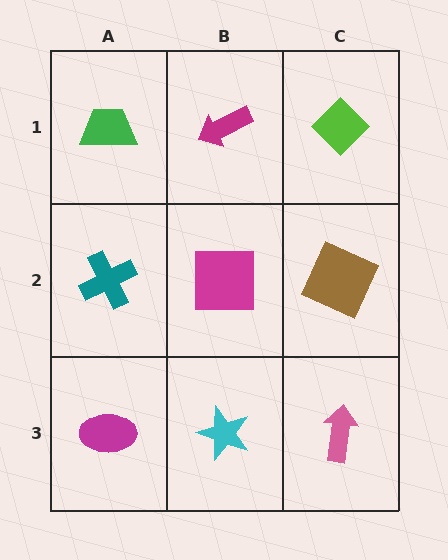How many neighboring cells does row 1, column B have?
3.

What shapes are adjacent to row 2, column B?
A magenta arrow (row 1, column B), a cyan star (row 3, column B), a teal cross (row 2, column A), a brown square (row 2, column C).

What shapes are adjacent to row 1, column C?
A brown square (row 2, column C), a magenta arrow (row 1, column B).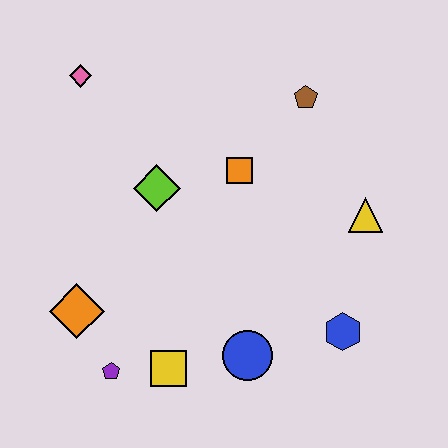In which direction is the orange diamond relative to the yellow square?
The orange diamond is to the left of the yellow square.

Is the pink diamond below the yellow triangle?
No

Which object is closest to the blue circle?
The yellow square is closest to the blue circle.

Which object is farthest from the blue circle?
The pink diamond is farthest from the blue circle.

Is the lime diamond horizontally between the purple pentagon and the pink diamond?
No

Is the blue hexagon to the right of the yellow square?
Yes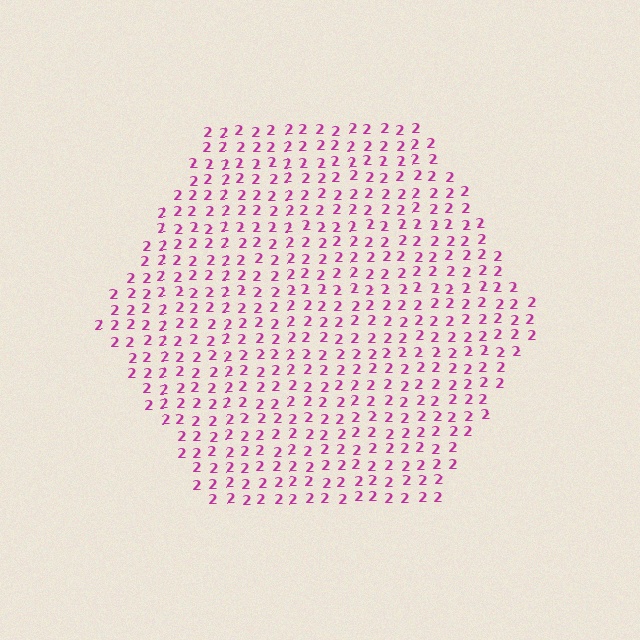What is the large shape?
The large shape is a hexagon.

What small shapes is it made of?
It is made of small digit 2's.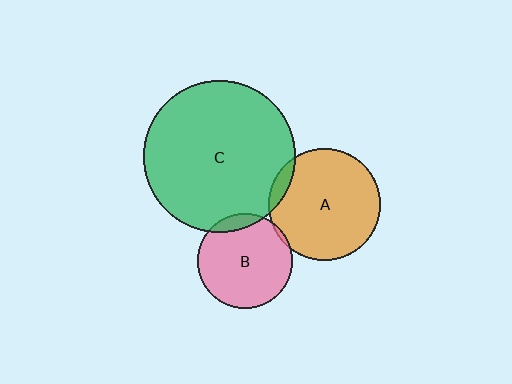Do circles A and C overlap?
Yes.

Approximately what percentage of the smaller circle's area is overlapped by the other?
Approximately 5%.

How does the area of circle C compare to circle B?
Approximately 2.6 times.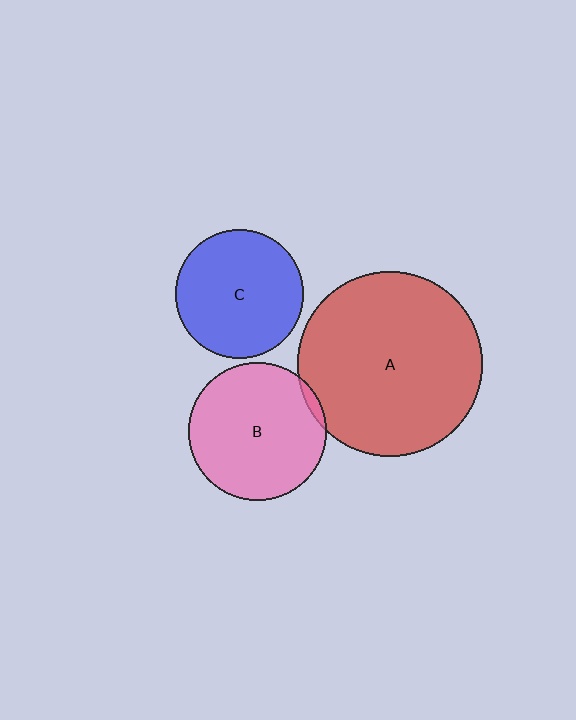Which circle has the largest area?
Circle A (red).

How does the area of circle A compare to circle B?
Approximately 1.8 times.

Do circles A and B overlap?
Yes.